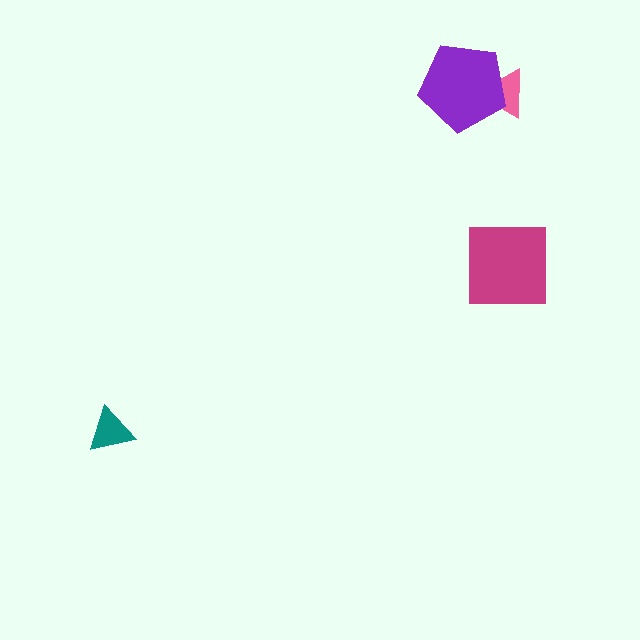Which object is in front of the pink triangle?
The purple pentagon is in front of the pink triangle.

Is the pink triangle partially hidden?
Yes, it is partially covered by another shape.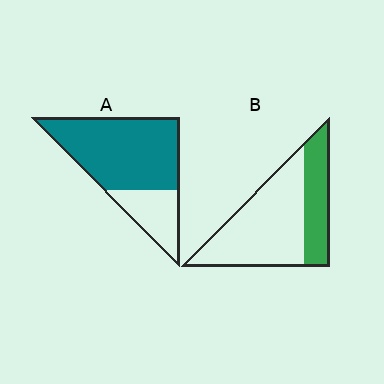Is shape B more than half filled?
No.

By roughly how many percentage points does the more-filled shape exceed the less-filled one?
By roughly 40 percentage points (A over B).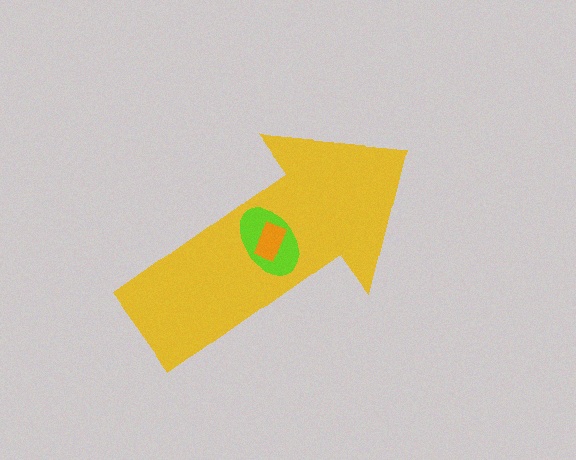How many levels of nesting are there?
3.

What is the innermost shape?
The orange rectangle.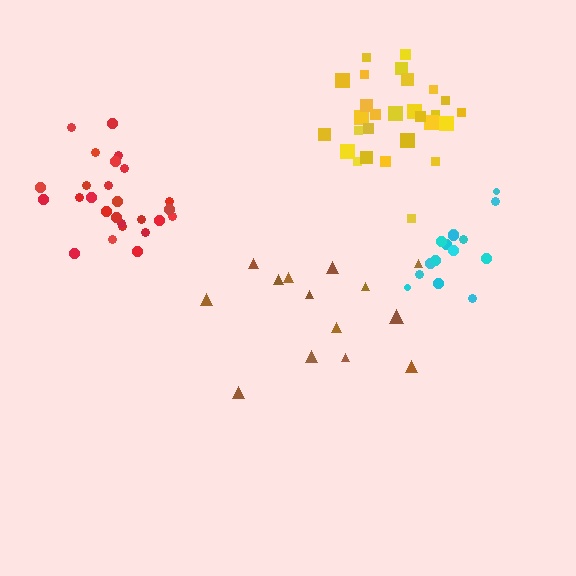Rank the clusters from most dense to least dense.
yellow, cyan, red, brown.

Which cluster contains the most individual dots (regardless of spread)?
Yellow (28).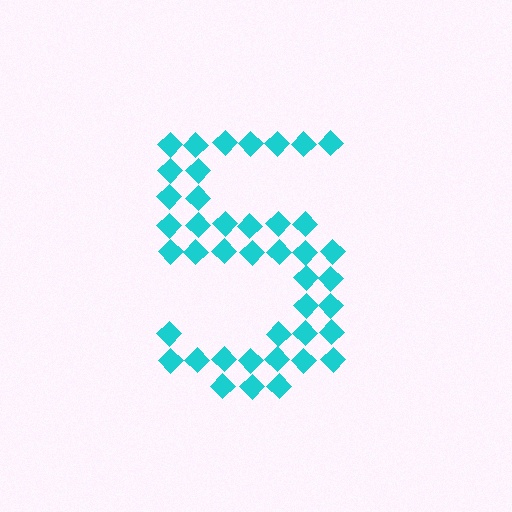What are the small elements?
The small elements are diamonds.